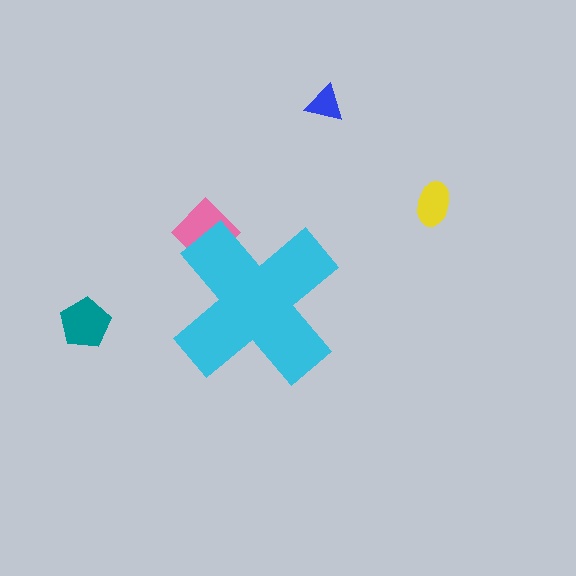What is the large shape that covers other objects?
A cyan cross.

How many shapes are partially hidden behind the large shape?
1 shape is partially hidden.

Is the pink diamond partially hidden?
Yes, the pink diamond is partially hidden behind the cyan cross.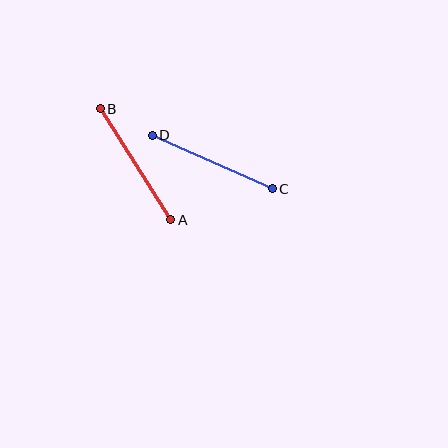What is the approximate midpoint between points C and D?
The midpoint is at approximately (212, 162) pixels.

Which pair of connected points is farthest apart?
Points A and B are farthest apart.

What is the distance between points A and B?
The distance is approximately 131 pixels.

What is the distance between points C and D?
The distance is approximately 131 pixels.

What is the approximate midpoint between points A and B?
The midpoint is at approximately (136, 164) pixels.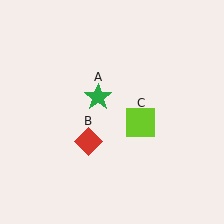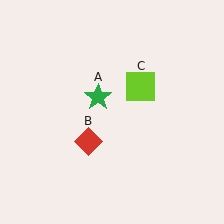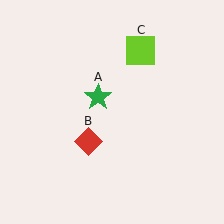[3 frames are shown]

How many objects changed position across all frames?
1 object changed position: lime square (object C).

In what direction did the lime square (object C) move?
The lime square (object C) moved up.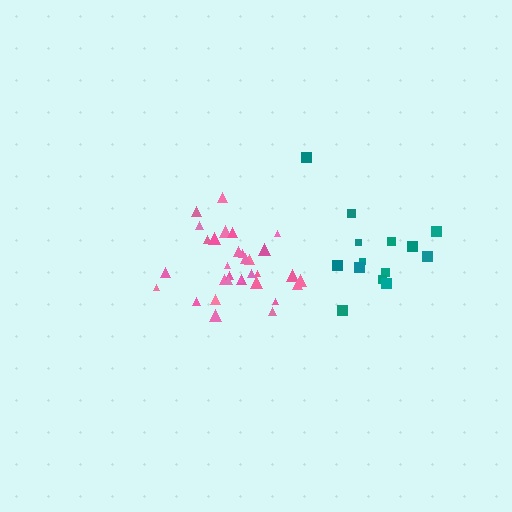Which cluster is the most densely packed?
Pink.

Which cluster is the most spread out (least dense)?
Teal.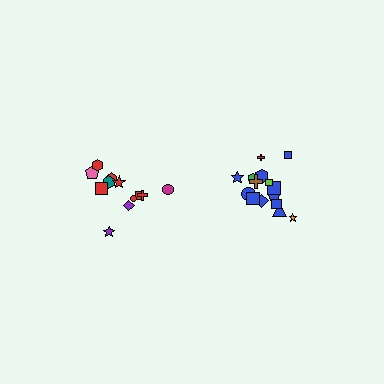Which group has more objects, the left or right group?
The right group.